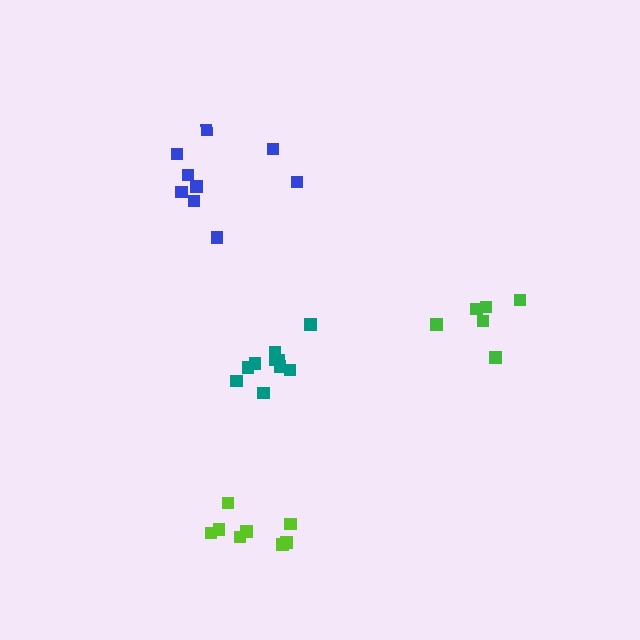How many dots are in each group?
Group 1: 10 dots, Group 2: 6 dots, Group 3: 8 dots, Group 4: 9 dots (33 total).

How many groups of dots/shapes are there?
There are 4 groups.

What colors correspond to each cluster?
The clusters are colored: teal, green, lime, blue.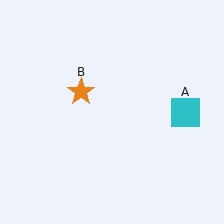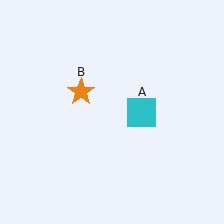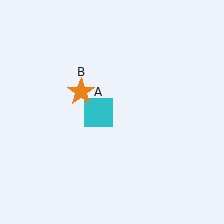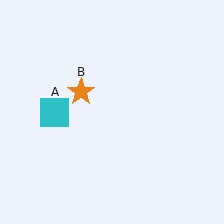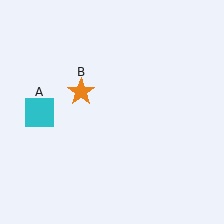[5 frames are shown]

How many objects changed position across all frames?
1 object changed position: cyan square (object A).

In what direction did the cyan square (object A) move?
The cyan square (object A) moved left.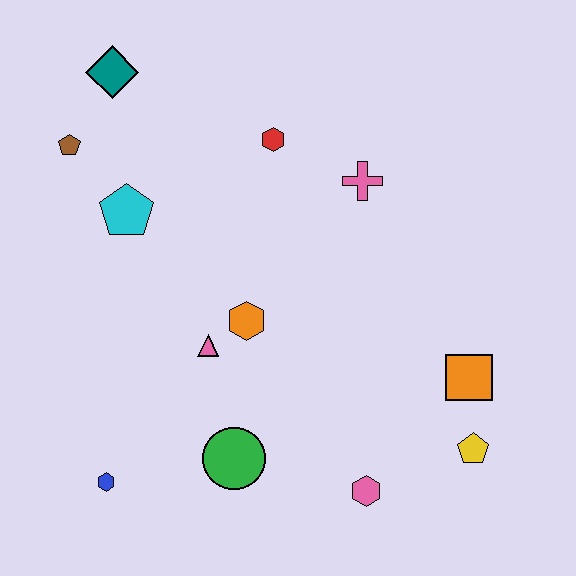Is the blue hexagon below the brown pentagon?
Yes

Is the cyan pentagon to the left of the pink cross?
Yes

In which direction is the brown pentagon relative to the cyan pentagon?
The brown pentagon is above the cyan pentagon.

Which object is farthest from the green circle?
The teal diamond is farthest from the green circle.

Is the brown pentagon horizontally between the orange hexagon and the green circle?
No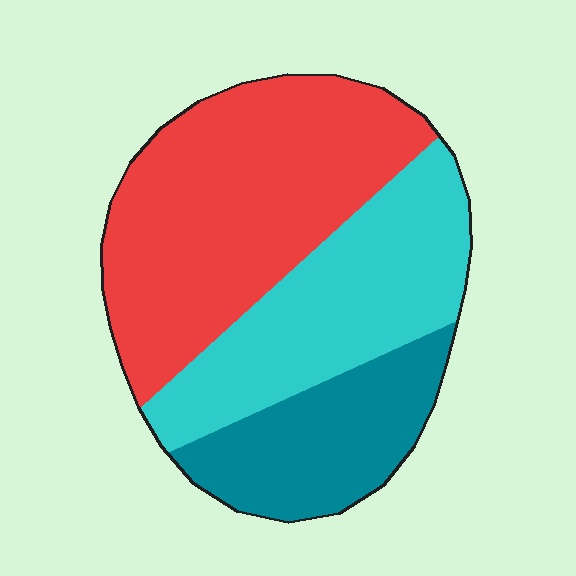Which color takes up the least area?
Teal, at roughly 20%.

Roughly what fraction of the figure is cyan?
Cyan covers around 30% of the figure.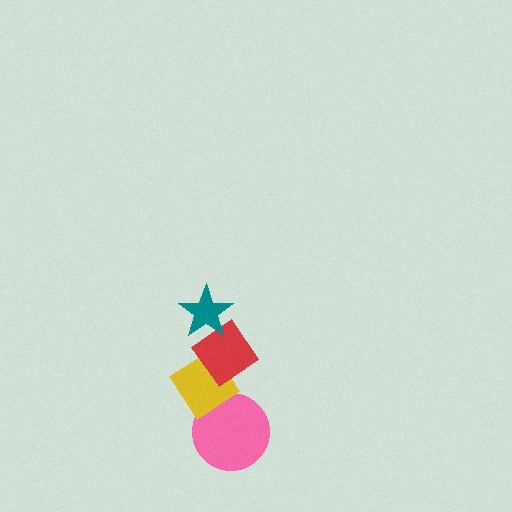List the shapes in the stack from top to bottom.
From top to bottom: the teal star, the red diamond, the yellow diamond, the pink circle.